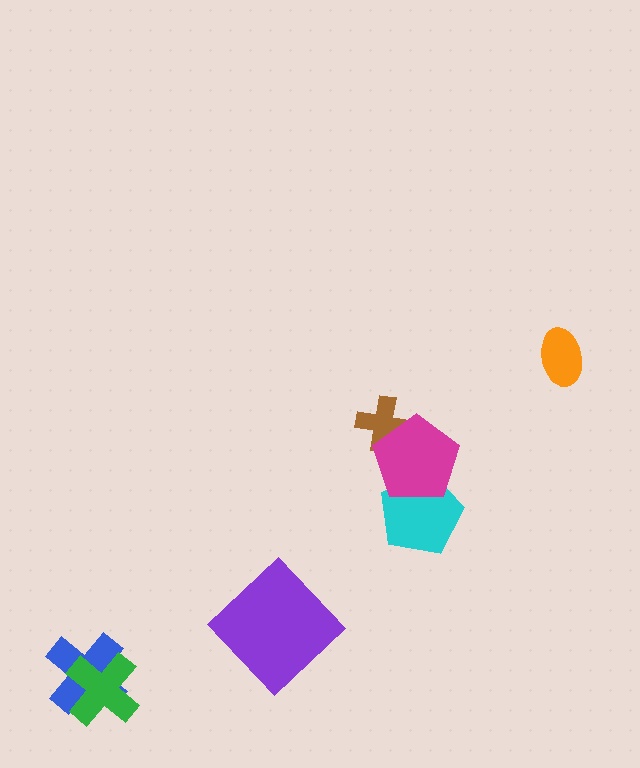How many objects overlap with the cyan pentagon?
1 object overlaps with the cyan pentagon.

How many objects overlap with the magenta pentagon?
2 objects overlap with the magenta pentagon.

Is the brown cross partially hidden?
Yes, it is partially covered by another shape.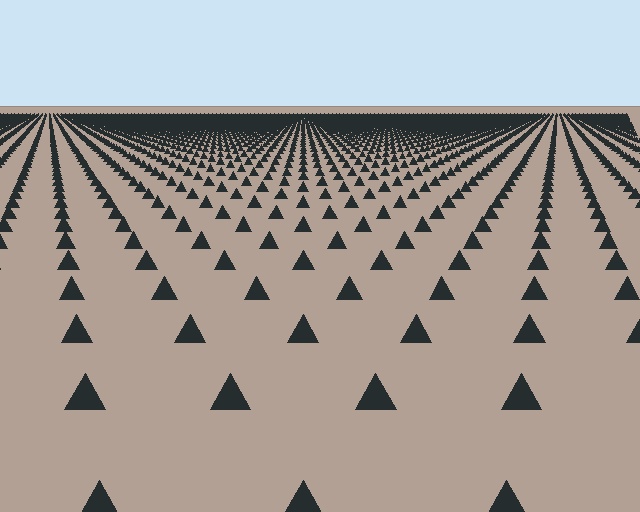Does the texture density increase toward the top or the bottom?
Density increases toward the top.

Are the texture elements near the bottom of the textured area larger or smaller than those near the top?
Larger. Near the bottom, elements are closer to the viewer and appear at a bigger on-screen size.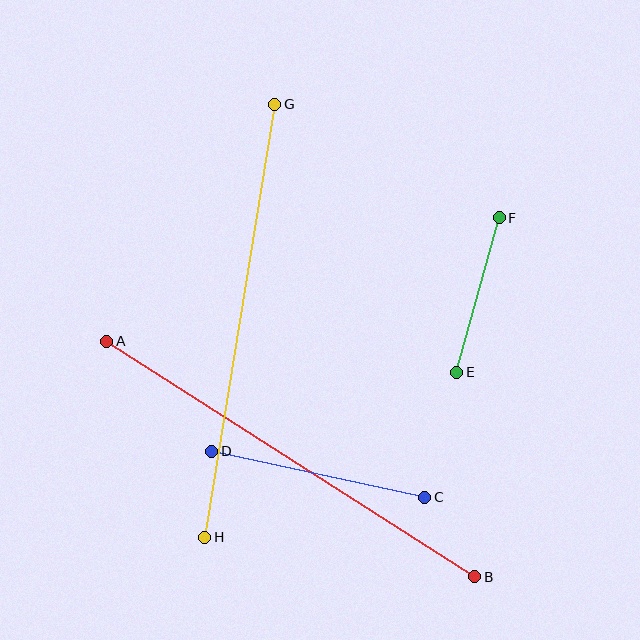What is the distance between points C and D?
The distance is approximately 218 pixels.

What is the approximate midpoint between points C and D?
The midpoint is at approximately (318, 474) pixels.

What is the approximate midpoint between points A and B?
The midpoint is at approximately (291, 459) pixels.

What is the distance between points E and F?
The distance is approximately 161 pixels.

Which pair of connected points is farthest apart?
Points G and H are farthest apart.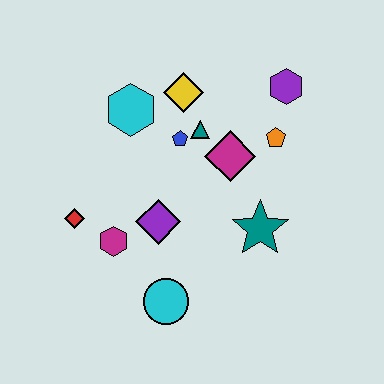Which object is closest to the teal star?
The magenta diamond is closest to the teal star.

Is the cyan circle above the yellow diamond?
No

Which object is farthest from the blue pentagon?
The cyan circle is farthest from the blue pentagon.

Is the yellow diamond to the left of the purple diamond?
No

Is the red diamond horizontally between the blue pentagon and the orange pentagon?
No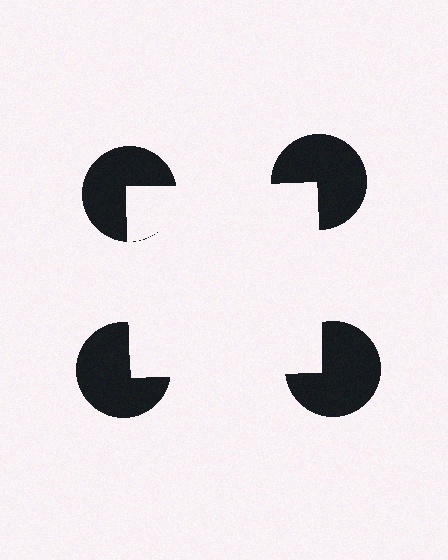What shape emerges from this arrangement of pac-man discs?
An illusory square — its edges are inferred from the aligned wedge cuts in the pac-man discs, not physically drawn.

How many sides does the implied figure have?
4 sides.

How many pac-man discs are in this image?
There are 4 — one at each vertex of the illusory square.